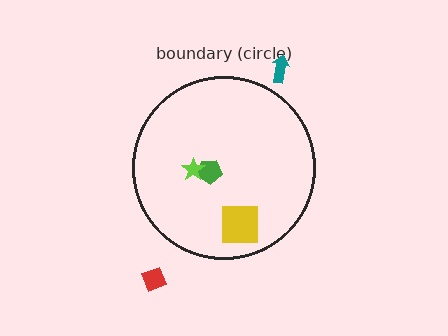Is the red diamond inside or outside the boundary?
Outside.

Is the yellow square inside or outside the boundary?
Inside.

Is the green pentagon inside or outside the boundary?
Inside.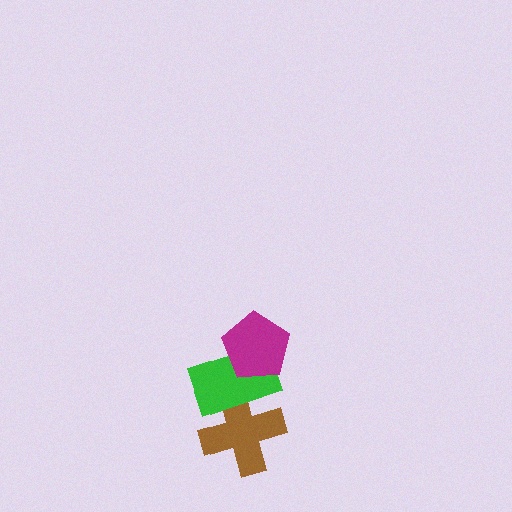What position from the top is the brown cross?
The brown cross is 3rd from the top.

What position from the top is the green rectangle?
The green rectangle is 2nd from the top.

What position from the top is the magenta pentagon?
The magenta pentagon is 1st from the top.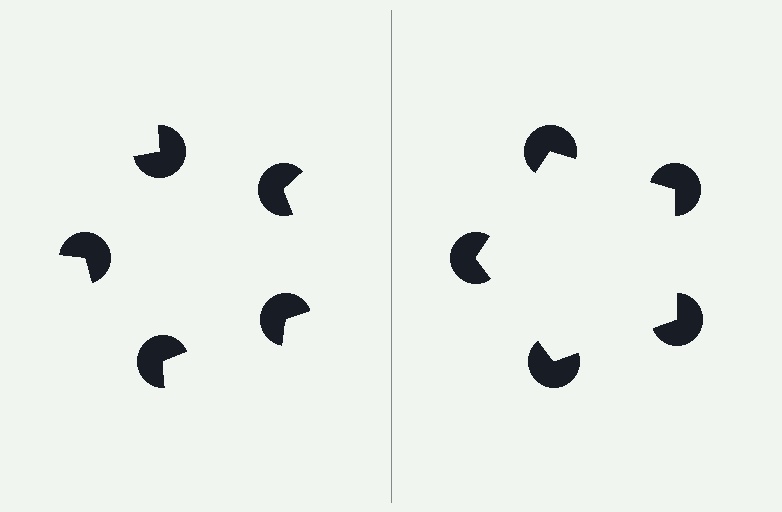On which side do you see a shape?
An illusory pentagon appears on the right side. On the left side the wedge cuts are rotated, so no coherent shape forms.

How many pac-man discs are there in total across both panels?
10 — 5 on each side.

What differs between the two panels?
The pac-man discs are positioned identically on both sides; only the wedge orientations differ. On the right they align to a pentagon; on the left they are misaligned.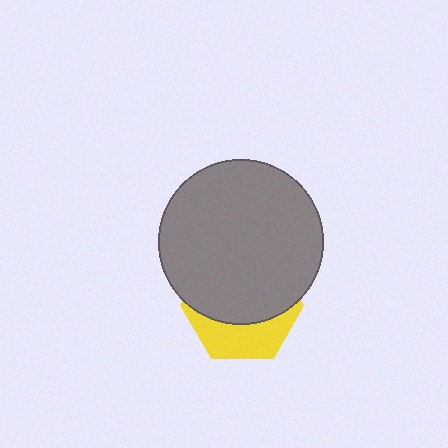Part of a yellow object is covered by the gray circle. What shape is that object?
It is a hexagon.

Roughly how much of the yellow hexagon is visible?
A small part of it is visible (roughly 36%).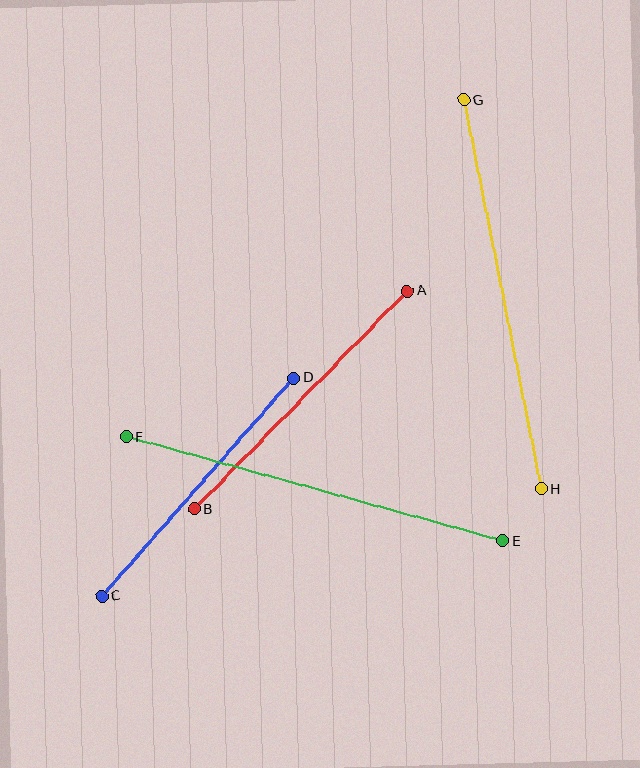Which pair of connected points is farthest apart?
Points G and H are farthest apart.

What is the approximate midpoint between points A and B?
The midpoint is at approximately (301, 400) pixels.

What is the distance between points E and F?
The distance is approximately 391 pixels.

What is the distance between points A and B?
The distance is approximately 305 pixels.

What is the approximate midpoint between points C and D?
The midpoint is at approximately (198, 487) pixels.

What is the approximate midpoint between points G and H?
The midpoint is at approximately (503, 294) pixels.